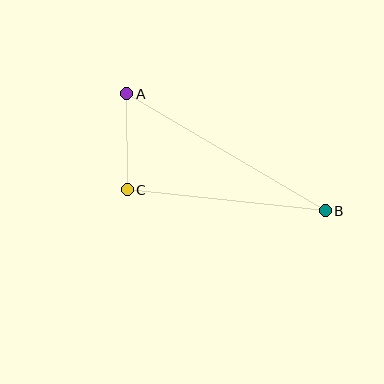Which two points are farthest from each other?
Points A and B are farthest from each other.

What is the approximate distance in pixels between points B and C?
The distance between B and C is approximately 199 pixels.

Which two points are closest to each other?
Points A and C are closest to each other.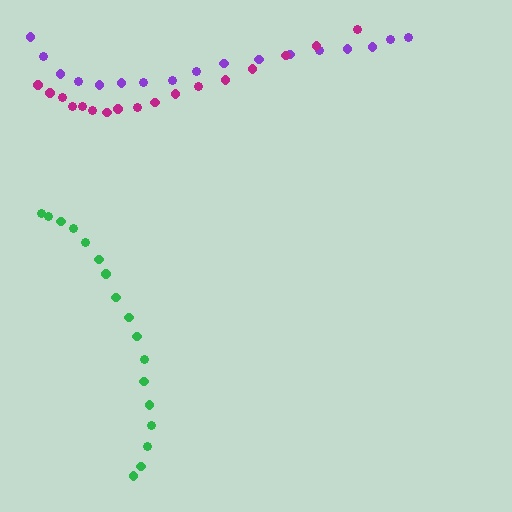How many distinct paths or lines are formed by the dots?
There are 3 distinct paths.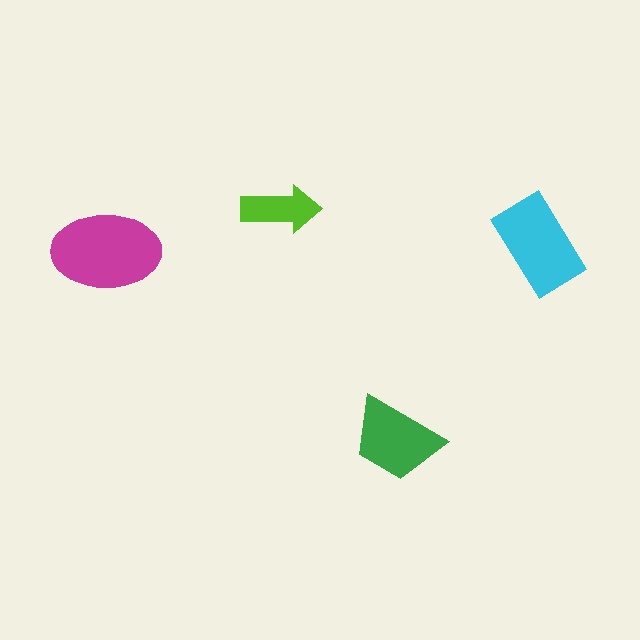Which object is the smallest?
The lime arrow.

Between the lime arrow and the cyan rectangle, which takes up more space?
The cyan rectangle.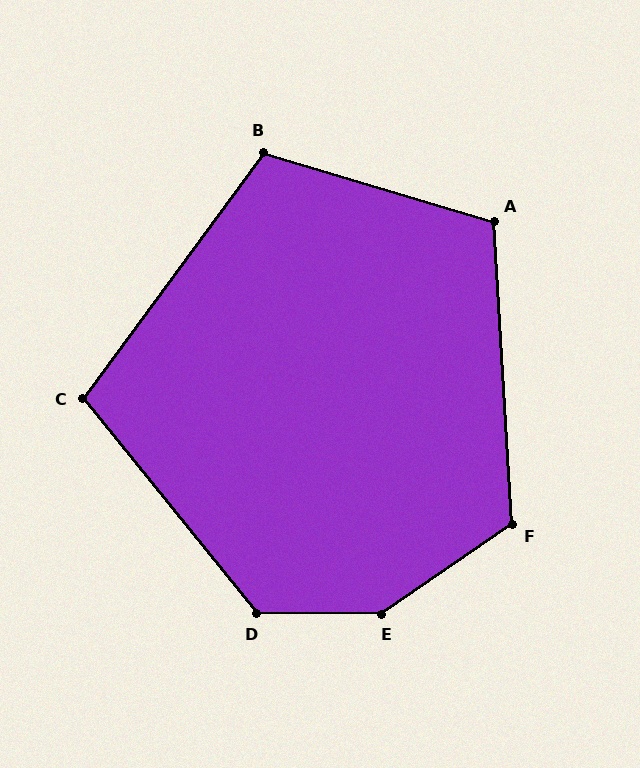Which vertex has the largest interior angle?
E, at approximately 145 degrees.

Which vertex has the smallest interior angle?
C, at approximately 105 degrees.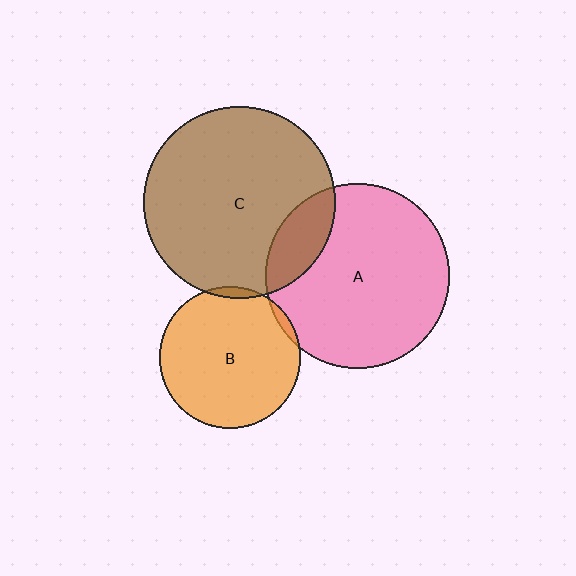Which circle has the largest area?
Circle C (brown).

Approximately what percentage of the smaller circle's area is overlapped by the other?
Approximately 15%.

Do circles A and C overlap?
Yes.